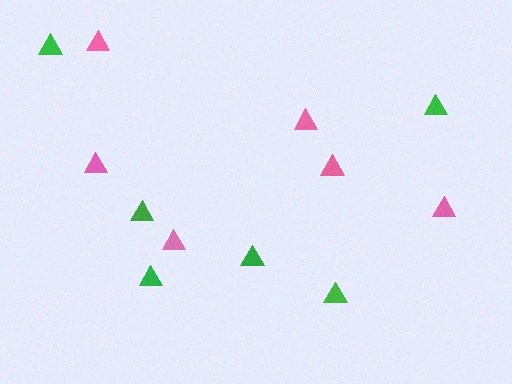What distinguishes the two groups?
There are 2 groups: one group of pink triangles (6) and one group of green triangles (6).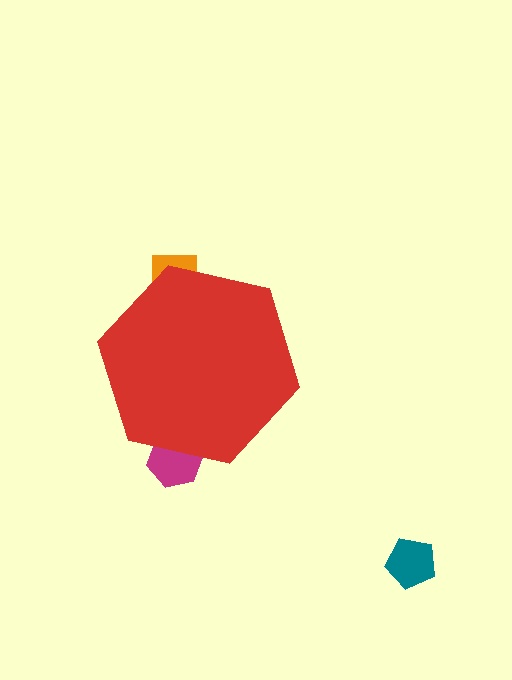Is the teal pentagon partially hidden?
No, the teal pentagon is fully visible.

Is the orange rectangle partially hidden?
Yes, the orange rectangle is partially hidden behind the red hexagon.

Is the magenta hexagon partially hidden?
Yes, the magenta hexagon is partially hidden behind the red hexagon.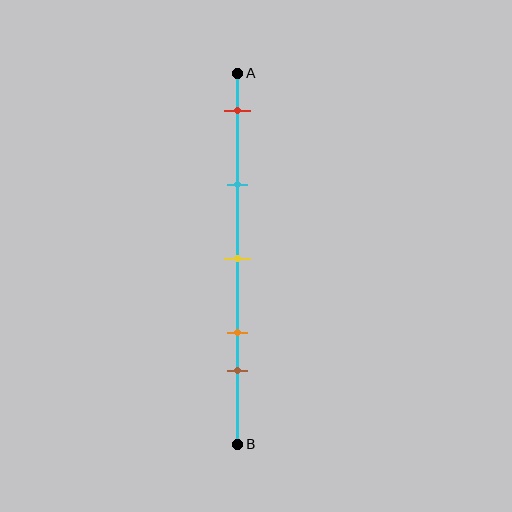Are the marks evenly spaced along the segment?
No, the marks are not evenly spaced.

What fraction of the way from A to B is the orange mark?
The orange mark is approximately 70% (0.7) of the way from A to B.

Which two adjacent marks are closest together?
The orange and brown marks are the closest adjacent pair.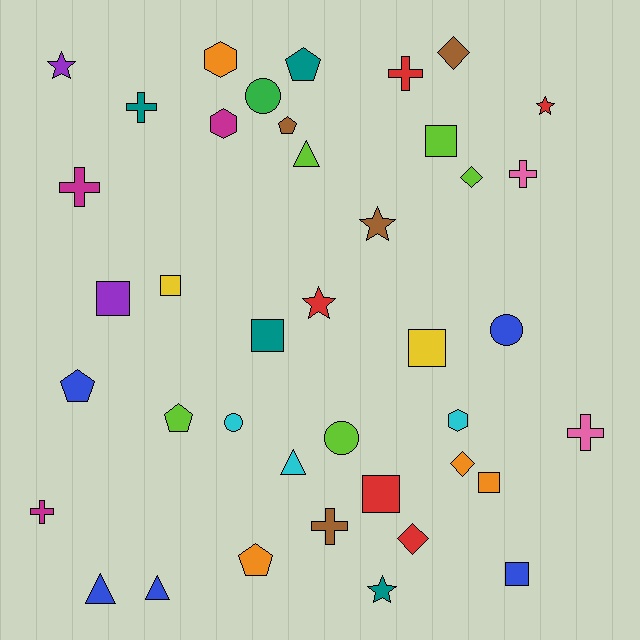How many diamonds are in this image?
There are 4 diamonds.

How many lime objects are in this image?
There are 5 lime objects.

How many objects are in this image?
There are 40 objects.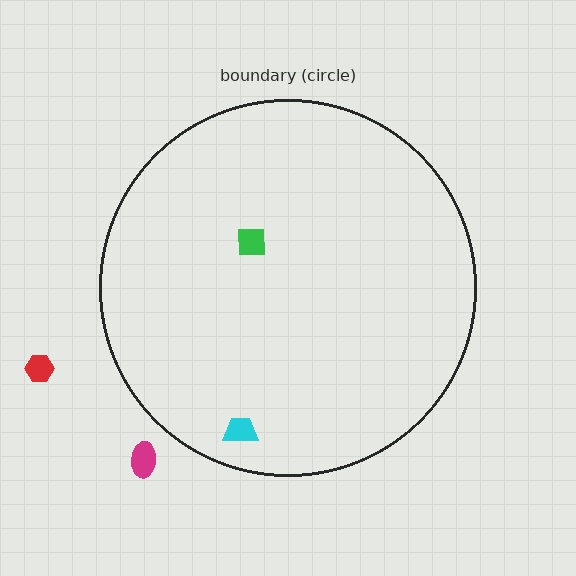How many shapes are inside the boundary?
2 inside, 2 outside.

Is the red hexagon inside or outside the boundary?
Outside.